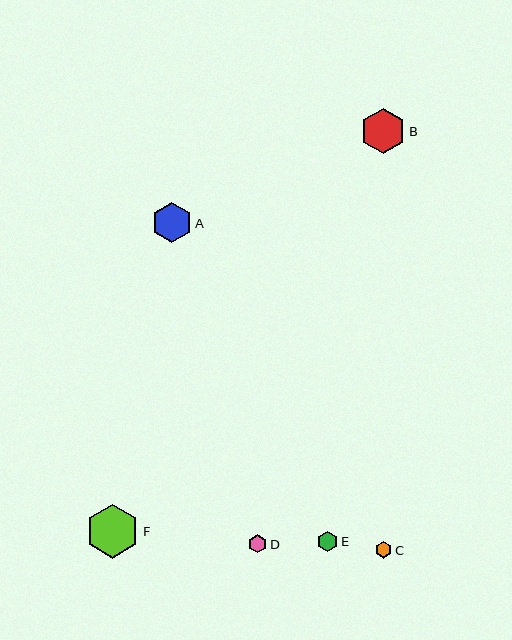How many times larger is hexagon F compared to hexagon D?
Hexagon F is approximately 2.9 times the size of hexagon D.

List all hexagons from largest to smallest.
From largest to smallest: F, B, A, E, D, C.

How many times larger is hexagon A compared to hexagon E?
Hexagon A is approximately 1.9 times the size of hexagon E.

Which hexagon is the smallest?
Hexagon C is the smallest with a size of approximately 17 pixels.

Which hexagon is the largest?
Hexagon F is the largest with a size of approximately 54 pixels.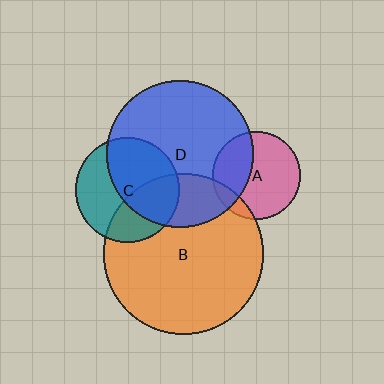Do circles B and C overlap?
Yes.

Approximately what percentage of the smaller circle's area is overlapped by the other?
Approximately 40%.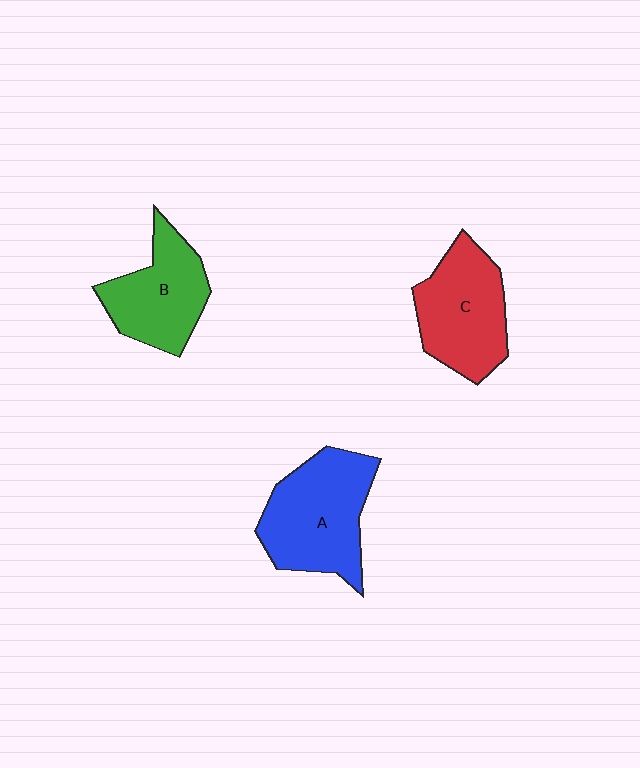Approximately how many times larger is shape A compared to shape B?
Approximately 1.3 times.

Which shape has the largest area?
Shape A (blue).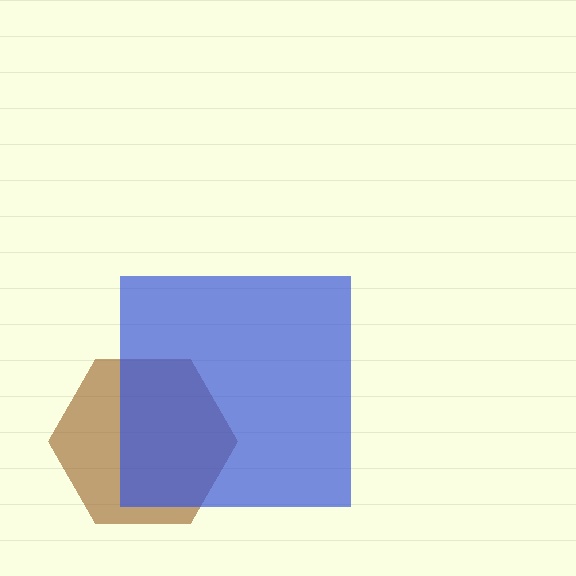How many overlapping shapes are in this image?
There are 2 overlapping shapes in the image.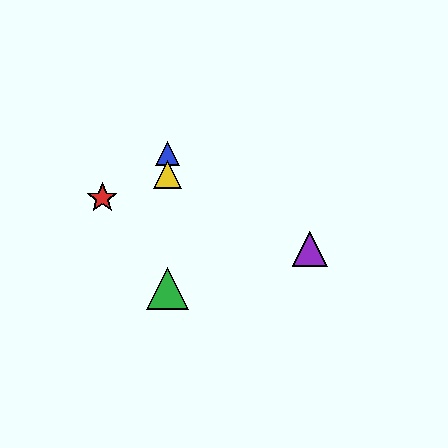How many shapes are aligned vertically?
3 shapes (the blue triangle, the green triangle, the yellow triangle) are aligned vertically.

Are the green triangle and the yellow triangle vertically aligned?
Yes, both are at x≈167.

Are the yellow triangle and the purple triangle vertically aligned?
No, the yellow triangle is at x≈167 and the purple triangle is at x≈310.